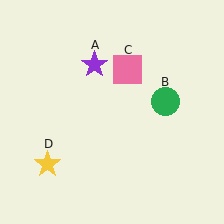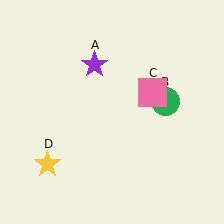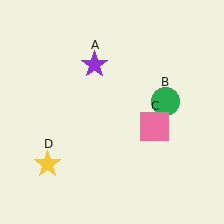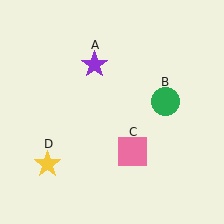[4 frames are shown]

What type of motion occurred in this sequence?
The pink square (object C) rotated clockwise around the center of the scene.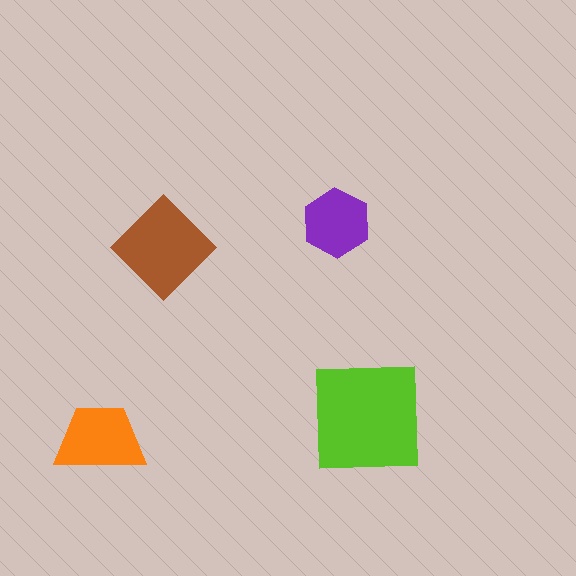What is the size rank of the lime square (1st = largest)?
1st.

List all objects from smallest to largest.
The purple hexagon, the orange trapezoid, the brown diamond, the lime square.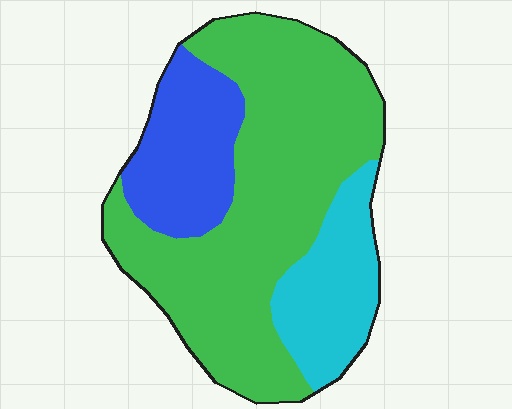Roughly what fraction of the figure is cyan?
Cyan takes up less than a quarter of the figure.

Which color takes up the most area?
Green, at roughly 60%.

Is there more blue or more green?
Green.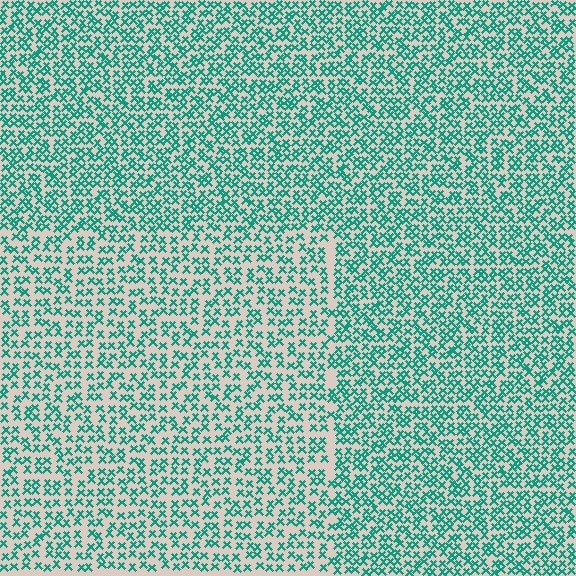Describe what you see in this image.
The image contains small teal elements arranged at two different densities. A rectangle-shaped region is visible where the elements are less densely packed than the surrounding area.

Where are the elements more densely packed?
The elements are more densely packed outside the rectangle boundary.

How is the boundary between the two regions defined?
The boundary is defined by a change in element density (approximately 1.5x ratio). All elements are the same color, size, and shape.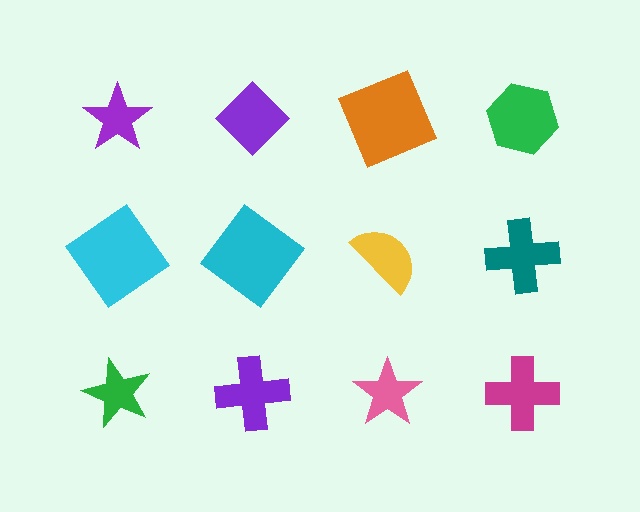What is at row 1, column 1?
A purple star.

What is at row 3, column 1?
A green star.